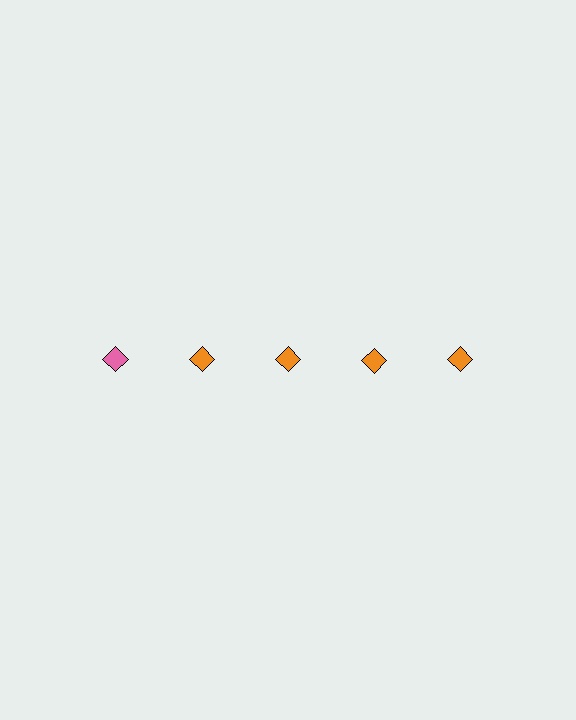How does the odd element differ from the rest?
It has a different color: pink instead of orange.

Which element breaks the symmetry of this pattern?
The pink diamond in the top row, leftmost column breaks the symmetry. All other shapes are orange diamonds.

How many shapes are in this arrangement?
There are 5 shapes arranged in a grid pattern.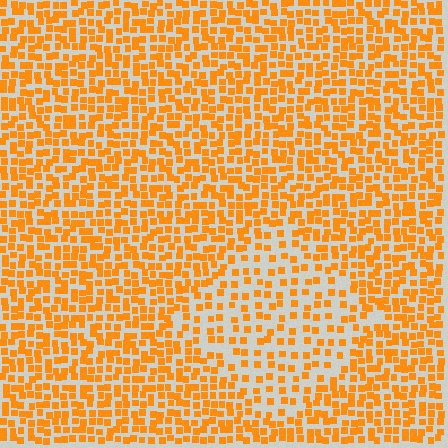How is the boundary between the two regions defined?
The boundary is defined by a change in element density (approximately 1.9x ratio). All elements are the same color, size, and shape.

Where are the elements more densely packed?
The elements are more densely packed outside the diamond boundary.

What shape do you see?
I see a diamond.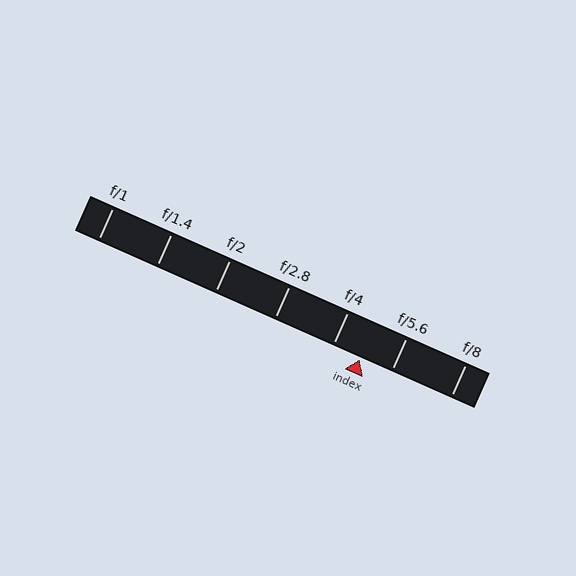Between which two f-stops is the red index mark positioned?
The index mark is between f/4 and f/5.6.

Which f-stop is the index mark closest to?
The index mark is closest to f/4.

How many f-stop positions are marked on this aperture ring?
There are 7 f-stop positions marked.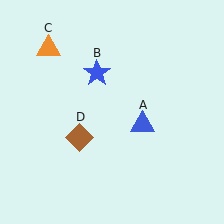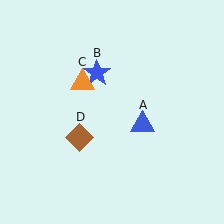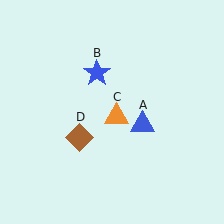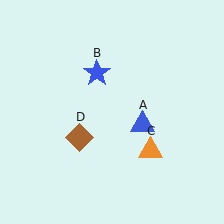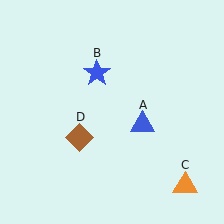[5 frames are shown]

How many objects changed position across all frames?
1 object changed position: orange triangle (object C).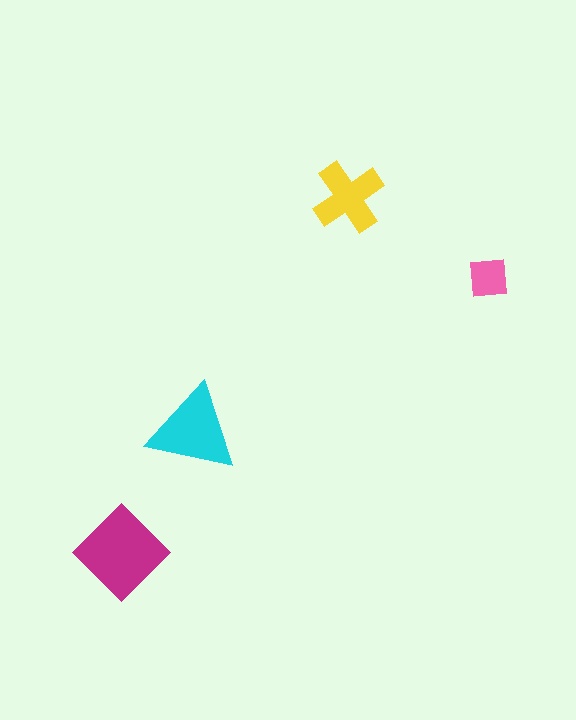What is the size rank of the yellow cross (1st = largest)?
3rd.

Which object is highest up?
The yellow cross is topmost.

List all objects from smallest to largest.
The pink square, the yellow cross, the cyan triangle, the magenta diamond.